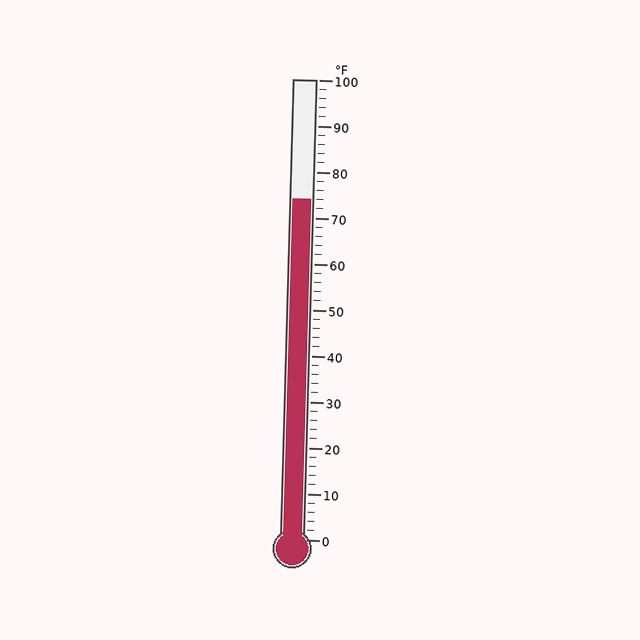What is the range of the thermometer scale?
The thermometer scale ranges from 0°F to 100°F.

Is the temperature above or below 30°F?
The temperature is above 30°F.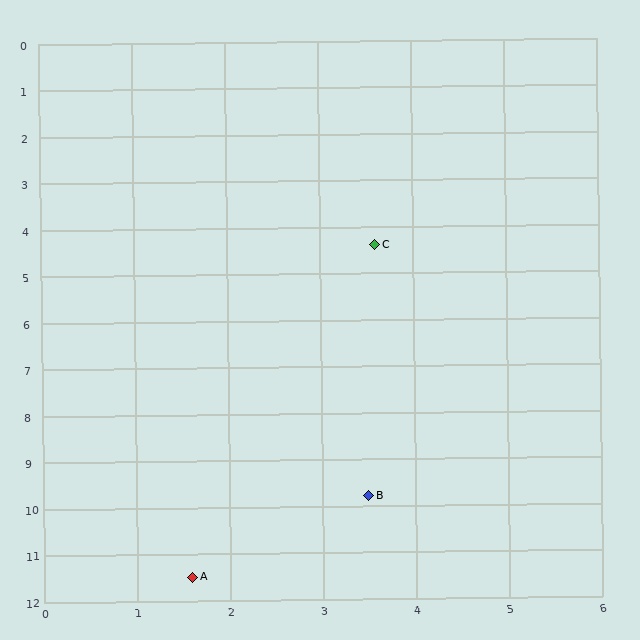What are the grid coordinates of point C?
Point C is at approximately (3.6, 4.4).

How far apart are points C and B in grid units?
Points C and B are about 5.4 grid units apart.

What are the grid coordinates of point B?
Point B is at approximately (3.5, 9.8).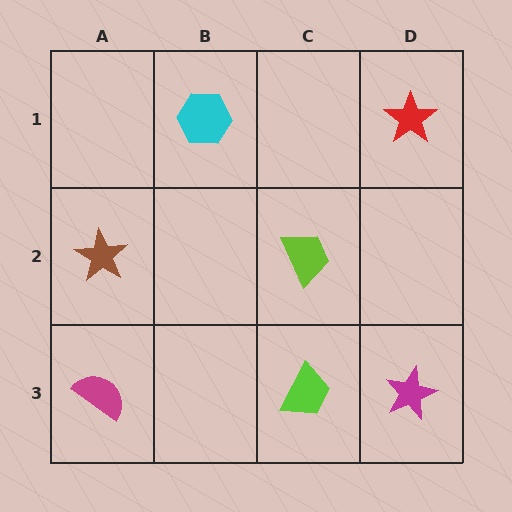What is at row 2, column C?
A lime trapezoid.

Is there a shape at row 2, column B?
No, that cell is empty.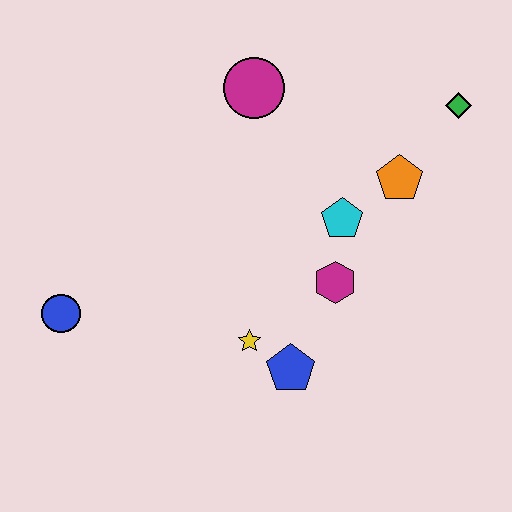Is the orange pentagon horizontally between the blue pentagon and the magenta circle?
No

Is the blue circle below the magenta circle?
Yes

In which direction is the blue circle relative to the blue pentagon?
The blue circle is to the left of the blue pentagon.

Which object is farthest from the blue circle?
The green diamond is farthest from the blue circle.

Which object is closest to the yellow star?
The blue pentagon is closest to the yellow star.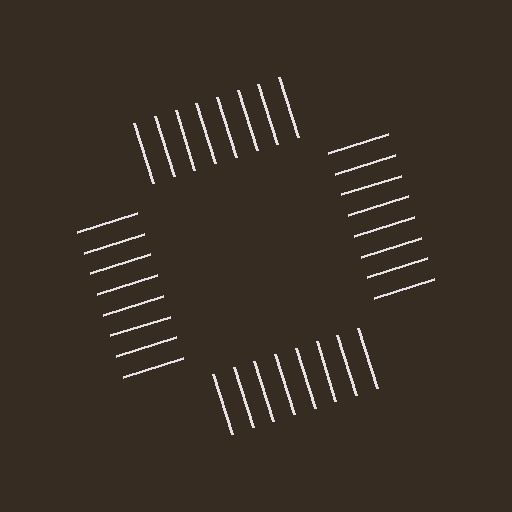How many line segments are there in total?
32 — 8 along each of the 4 edges.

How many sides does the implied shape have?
4 sides — the line-ends trace a square.